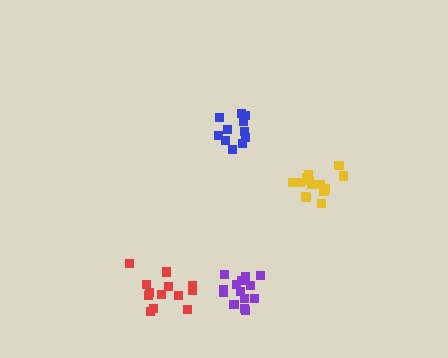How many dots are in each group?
Group 1: 11 dots, Group 2: 13 dots, Group 3: 14 dots, Group 4: 14 dots (52 total).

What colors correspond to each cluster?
The clusters are colored: blue, red, purple, yellow.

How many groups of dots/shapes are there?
There are 4 groups.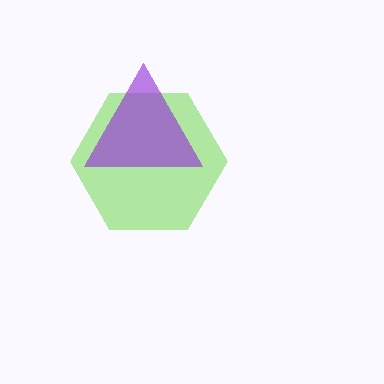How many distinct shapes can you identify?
There are 2 distinct shapes: a lime hexagon, a purple triangle.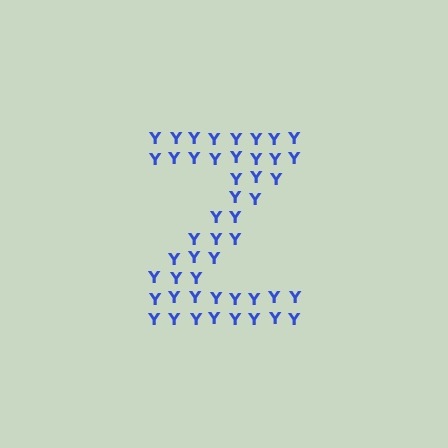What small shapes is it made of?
It is made of small letter Y's.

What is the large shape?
The large shape is the letter Z.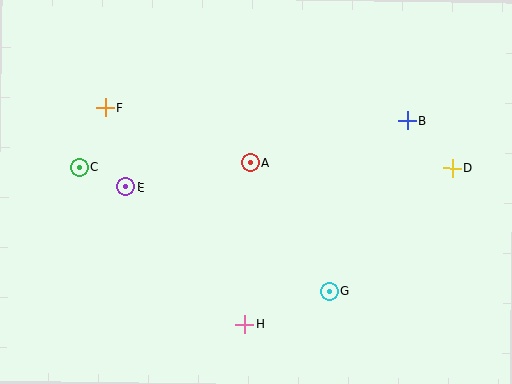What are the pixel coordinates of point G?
Point G is at (329, 291).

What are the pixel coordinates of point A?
Point A is at (251, 163).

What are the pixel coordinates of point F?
Point F is at (105, 108).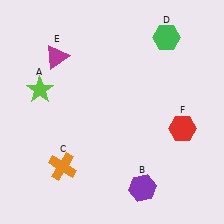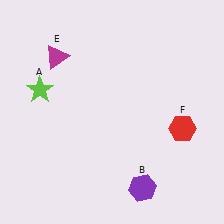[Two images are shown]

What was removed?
The orange cross (C), the green hexagon (D) were removed in Image 2.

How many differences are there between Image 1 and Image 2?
There are 2 differences between the two images.